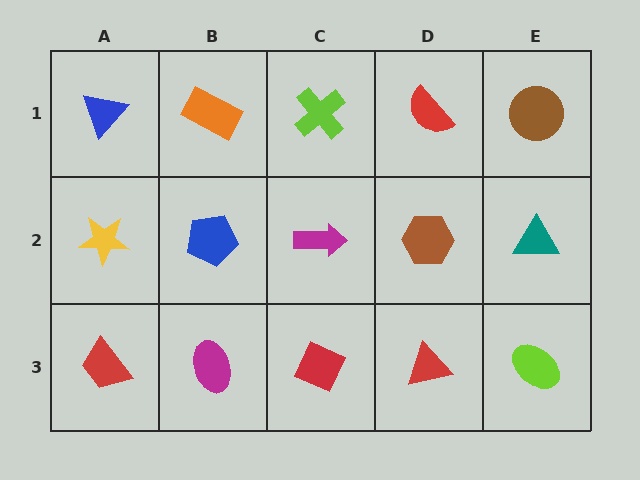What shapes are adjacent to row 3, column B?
A blue pentagon (row 2, column B), a red trapezoid (row 3, column A), a red diamond (row 3, column C).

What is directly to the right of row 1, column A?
An orange rectangle.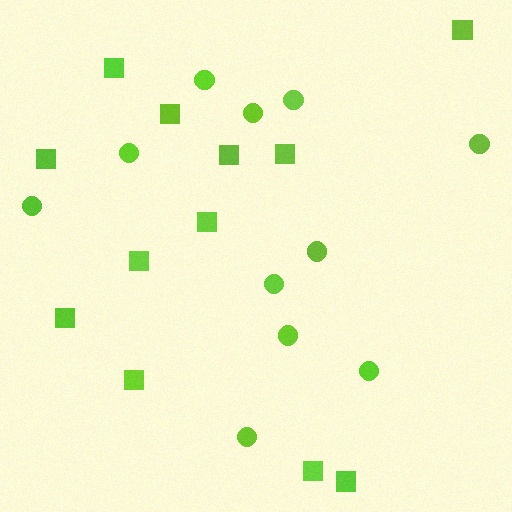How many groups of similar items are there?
There are 2 groups: one group of circles (11) and one group of squares (12).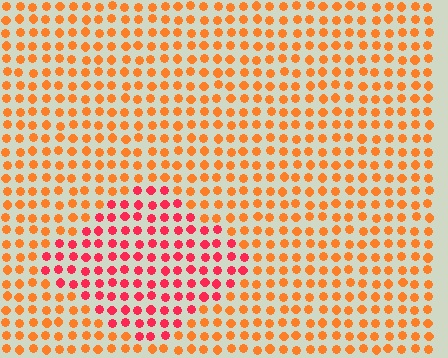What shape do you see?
I see a diamond.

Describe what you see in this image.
The image is filled with small orange elements in a uniform arrangement. A diamond-shaped region is visible where the elements are tinted to a slightly different hue, forming a subtle color boundary.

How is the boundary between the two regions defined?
The boundary is defined purely by a slight shift in hue (about 37 degrees). Spacing, size, and orientation are identical on both sides.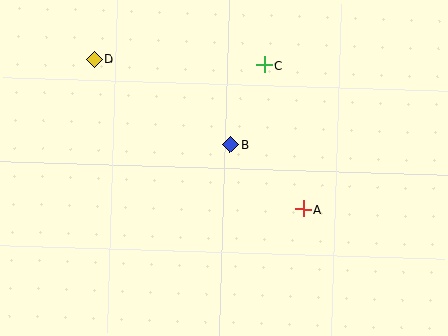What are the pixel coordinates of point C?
Point C is at (264, 65).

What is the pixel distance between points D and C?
The distance between D and C is 170 pixels.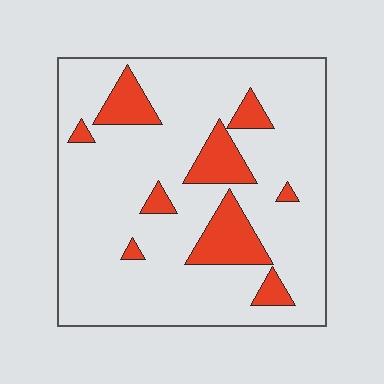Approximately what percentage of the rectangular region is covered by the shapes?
Approximately 15%.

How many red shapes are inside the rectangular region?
9.